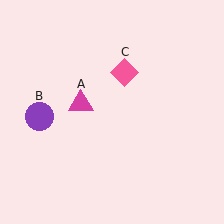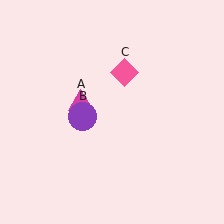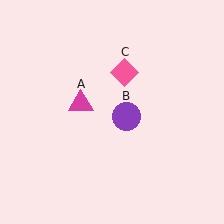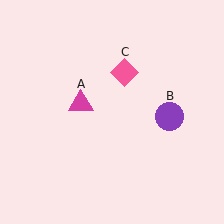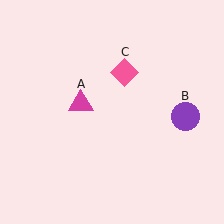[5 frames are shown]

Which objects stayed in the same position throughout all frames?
Magenta triangle (object A) and pink diamond (object C) remained stationary.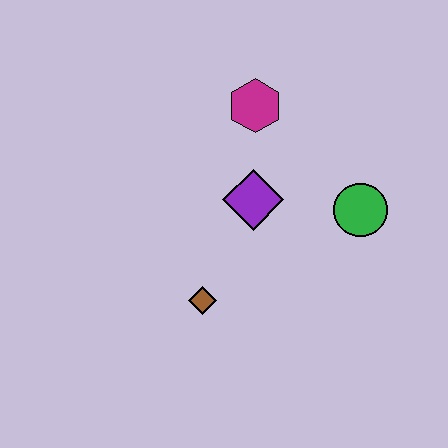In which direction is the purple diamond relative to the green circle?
The purple diamond is to the left of the green circle.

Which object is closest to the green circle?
The purple diamond is closest to the green circle.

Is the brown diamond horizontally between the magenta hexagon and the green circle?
No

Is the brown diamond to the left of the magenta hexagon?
Yes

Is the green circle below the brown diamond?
No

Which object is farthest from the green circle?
The brown diamond is farthest from the green circle.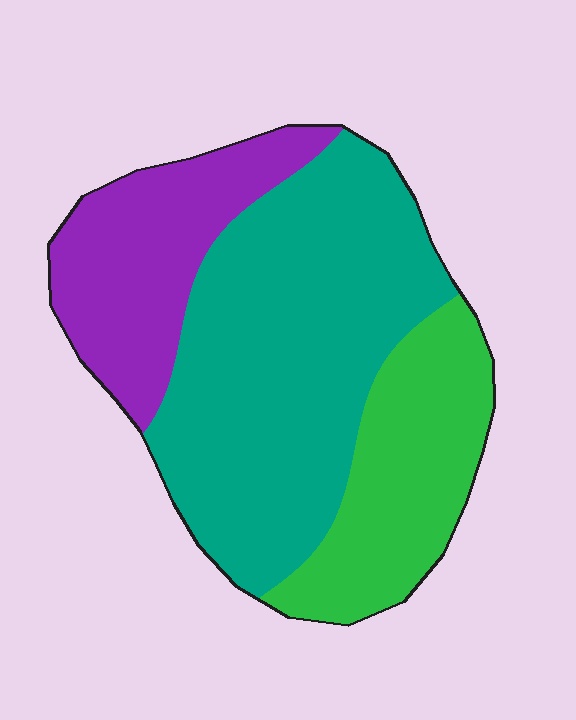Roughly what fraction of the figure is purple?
Purple takes up about one quarter (1/4) of the figure.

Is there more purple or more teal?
Teal.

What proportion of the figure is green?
Green covers about 25% of the figure.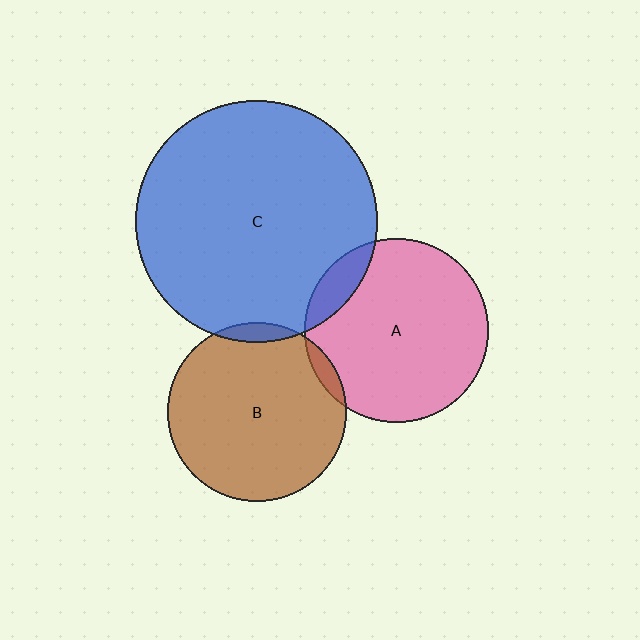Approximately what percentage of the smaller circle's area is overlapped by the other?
Approximately 5%.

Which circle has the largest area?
Circle C (blue).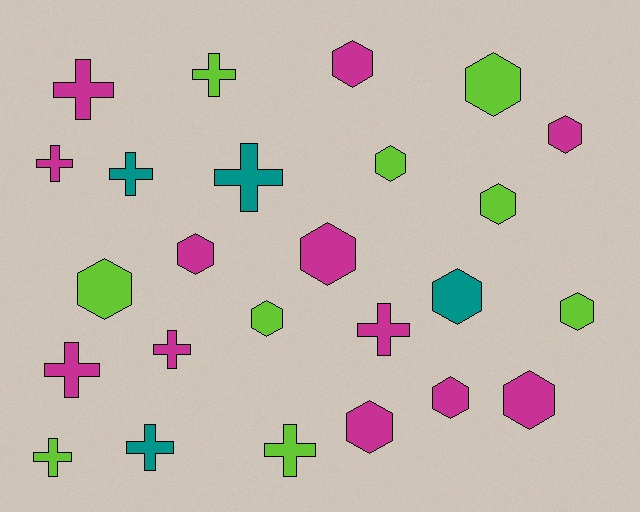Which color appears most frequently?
Magenta, with 12 objects.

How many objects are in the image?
There are 25 objects.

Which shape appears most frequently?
Hexagon, with 14 objects.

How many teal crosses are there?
There are 3 teal crosses.